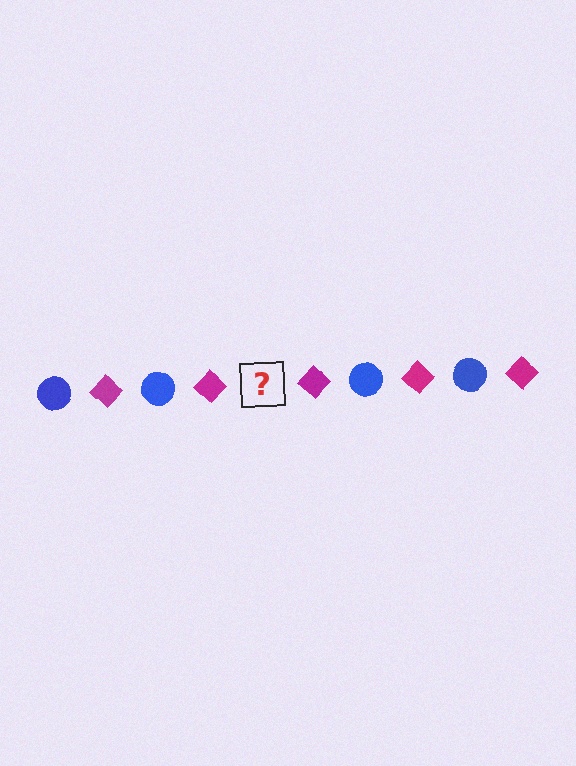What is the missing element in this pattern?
The missing element is a blue circle.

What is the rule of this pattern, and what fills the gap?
The rule is that the pattern alternates between blue circle and magenta diamond. The gap should be filled with a blue circle.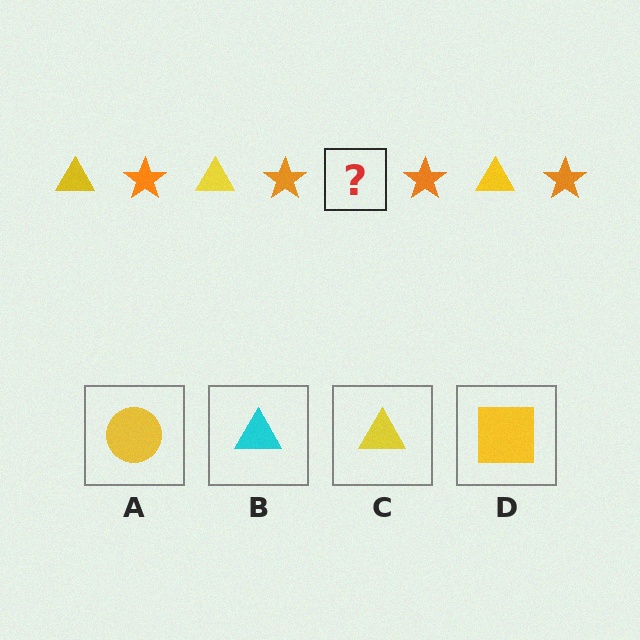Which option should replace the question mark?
Option C.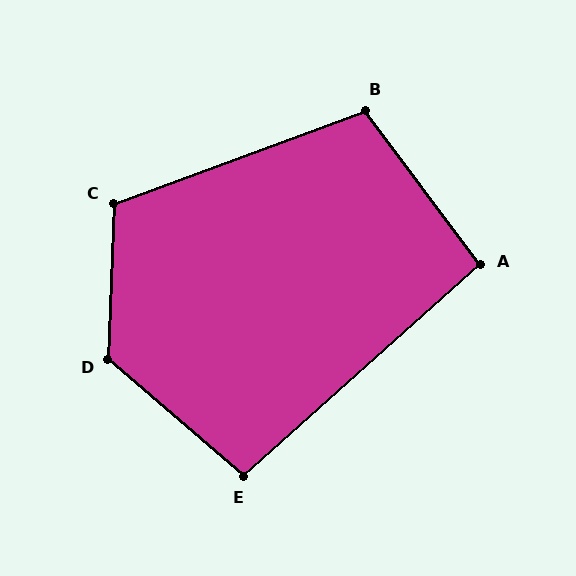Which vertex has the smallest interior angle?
A, at approximately 95 degrees.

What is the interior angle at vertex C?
Approximately 112 degrees (obtuse).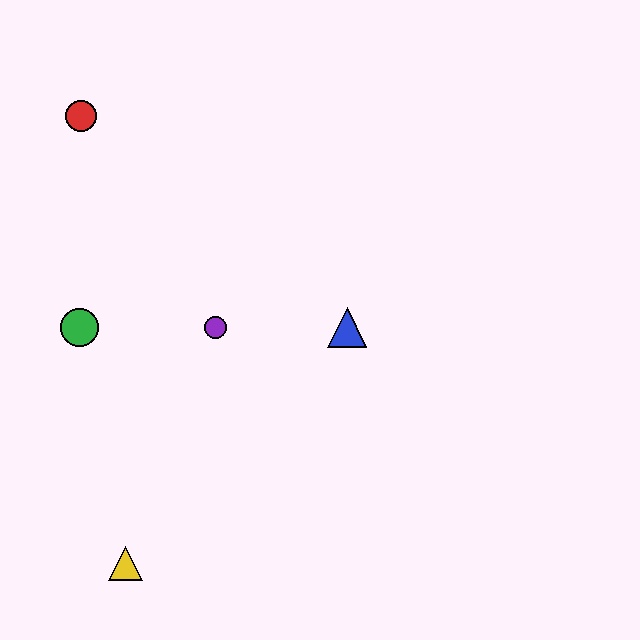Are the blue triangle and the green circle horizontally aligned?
Yes, both are at y≈328.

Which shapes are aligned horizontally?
The blue triangle, the green circle, the purple circle are aligned horizontally.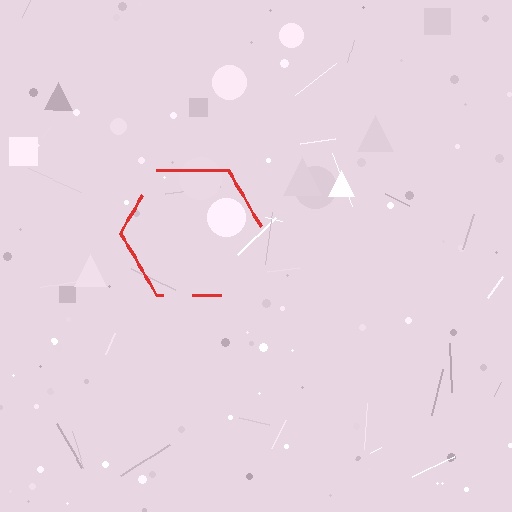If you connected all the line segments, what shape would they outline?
They would outline a hexagon.